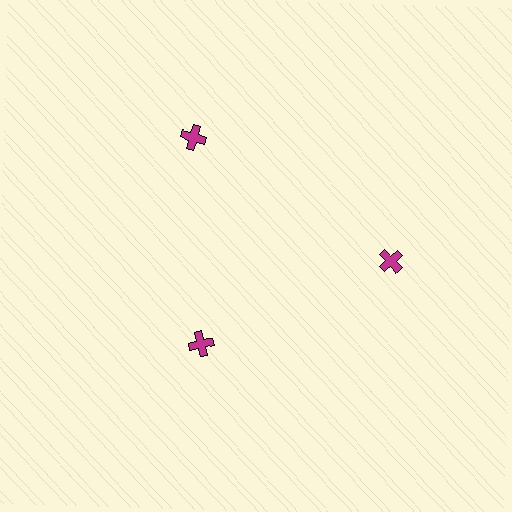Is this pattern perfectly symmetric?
No. The 3 magenta crosses are arranged in a ring, but one element near the 7 o'clock position is pulled inward toward the center, breaking the 3-fold rotational symmetry.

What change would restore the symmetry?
The symmetry would be restored by moving it outward, back onto the ring so that all 3 crosses sit at equal angles and equal distance from the center.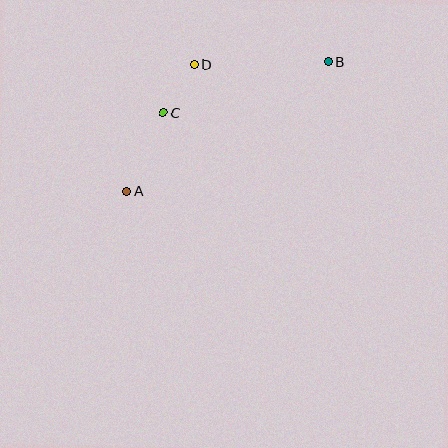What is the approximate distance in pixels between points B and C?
The distance between B and C is approximately 172 pixels.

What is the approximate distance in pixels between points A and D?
The distance between A and D is approximately 143 pixels.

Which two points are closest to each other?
Points C and D are closest to each other.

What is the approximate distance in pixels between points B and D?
The distance between B and D is approximately 134 pixels.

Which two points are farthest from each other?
Points A and B are farthest from each other.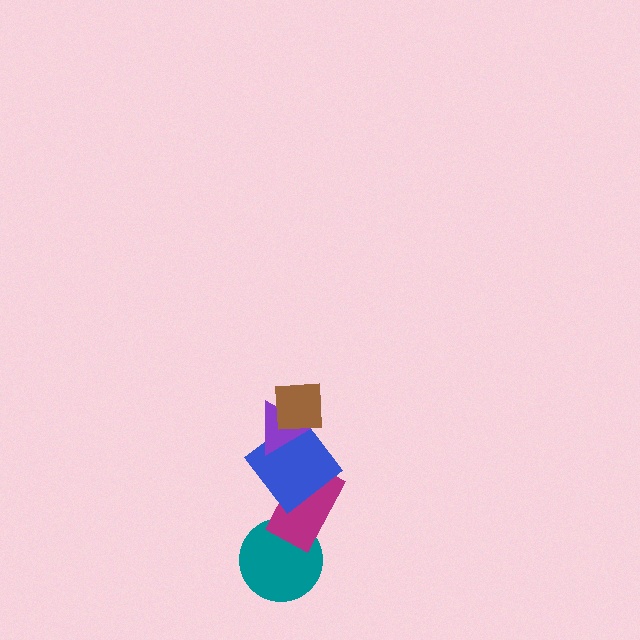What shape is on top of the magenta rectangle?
The blue diamond is on top of the magenta rectangle.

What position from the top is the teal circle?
The teal circle is 5th from the top.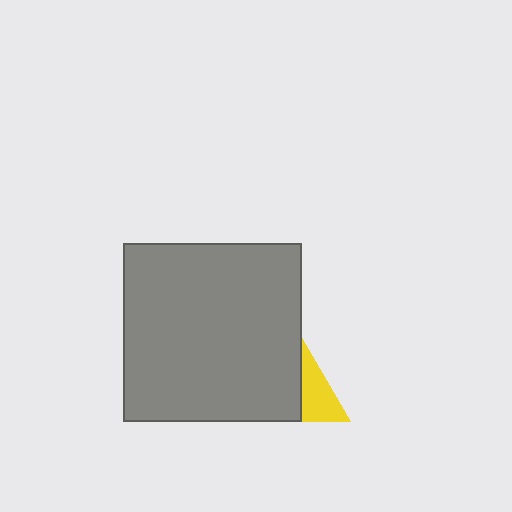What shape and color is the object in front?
The object in front is a gray square.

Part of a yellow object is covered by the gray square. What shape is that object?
It is a triangle.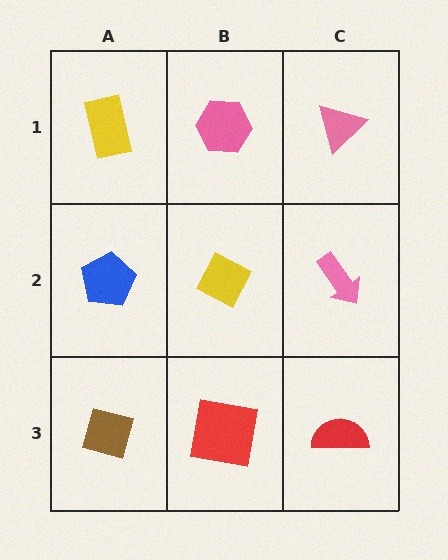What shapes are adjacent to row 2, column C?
A pink triangle (row 1, column C), a red semicircle (row 3, column C), a yellow diamond (row 2, column B).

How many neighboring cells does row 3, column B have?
3.